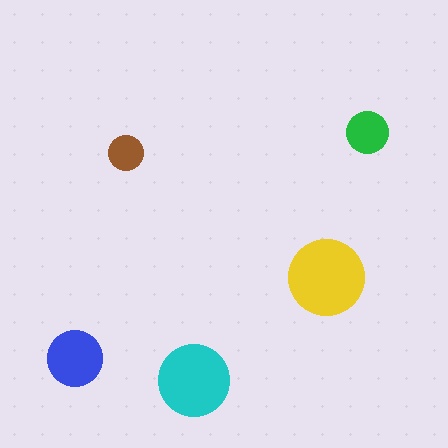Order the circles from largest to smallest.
the yellow one, the cyan one, the blue one, the green one, the brown one.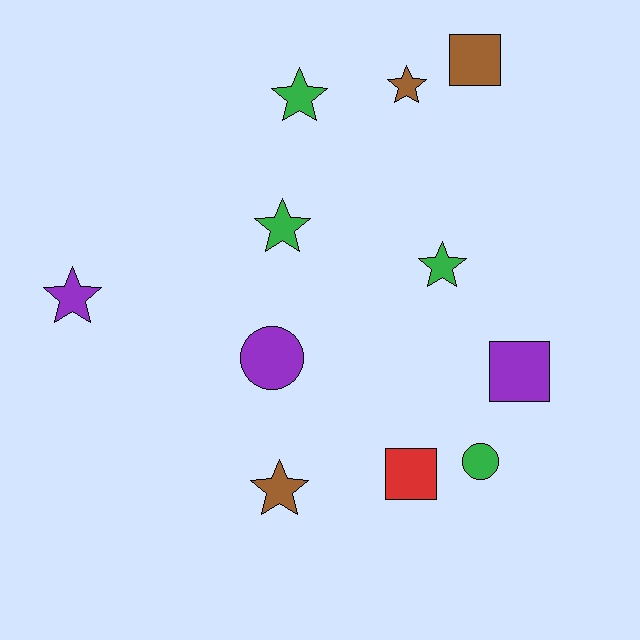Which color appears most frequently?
Green, with 4 objects.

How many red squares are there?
There is 1 red square.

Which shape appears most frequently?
Star, with 6 objects.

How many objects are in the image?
There are 11 objects.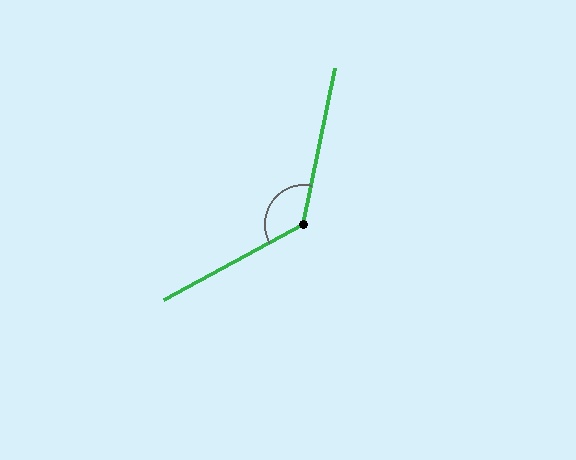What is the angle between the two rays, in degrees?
Approximately 130 degrees.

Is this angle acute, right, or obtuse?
It is obtuse.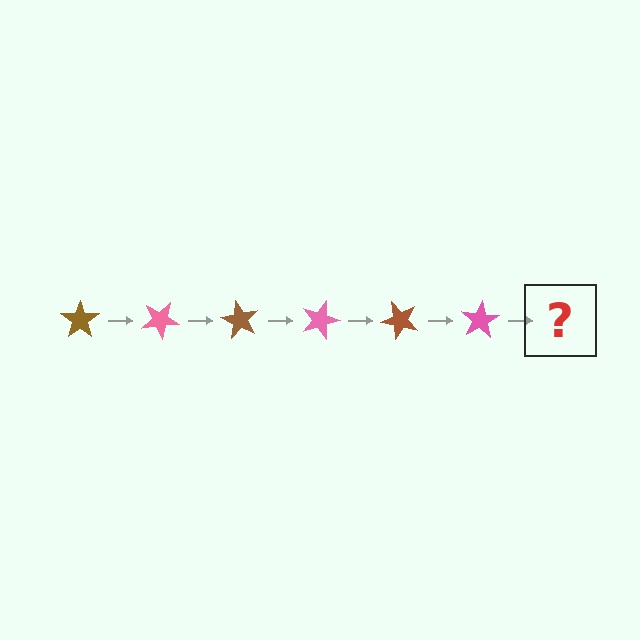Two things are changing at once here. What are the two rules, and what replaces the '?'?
The two rules are that it rotates 30 degrees each step and the color cycles through brown and pink. The '?' should be a brown star, rotated 180 degrees from the start.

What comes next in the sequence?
The next element should be a brown star, rotated 180 degrees from the start.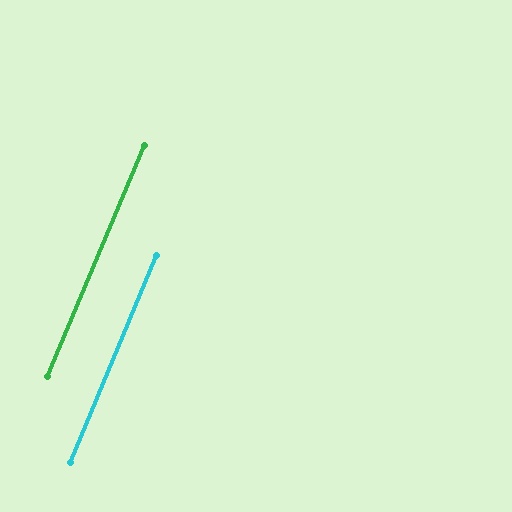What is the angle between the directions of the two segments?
Approximately 0 degrees.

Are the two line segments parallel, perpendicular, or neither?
Parallel — their directions differ by only 0.1°.